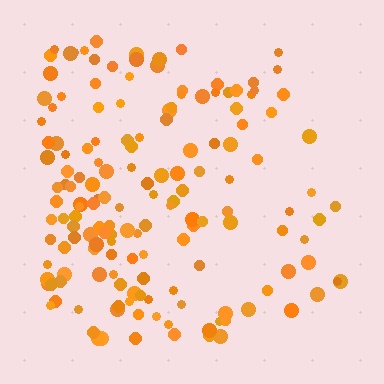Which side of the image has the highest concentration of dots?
The left.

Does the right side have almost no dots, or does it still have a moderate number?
Still a moderate number, just noticeably fewer than the left.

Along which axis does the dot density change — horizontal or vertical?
Horizontal.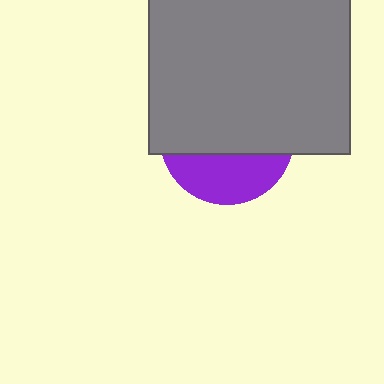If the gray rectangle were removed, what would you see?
You would see the complete purple circle.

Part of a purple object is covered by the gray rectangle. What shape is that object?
It is a circle.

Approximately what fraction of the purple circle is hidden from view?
Roughly 67% of the purple circle is hidden behind the gray rectangle.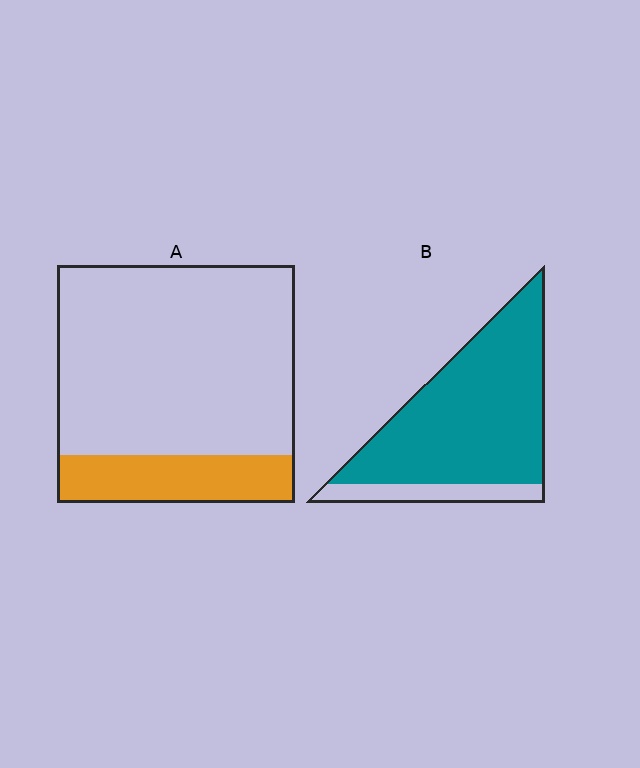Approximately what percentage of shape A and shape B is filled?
A is approximately 20% and B is approximately 85%.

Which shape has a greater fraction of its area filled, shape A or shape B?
Shape B.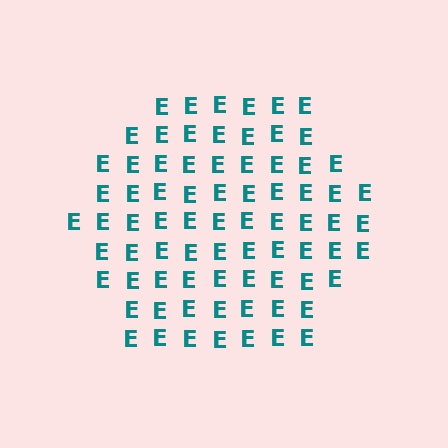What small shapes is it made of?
It is made of small letter E's.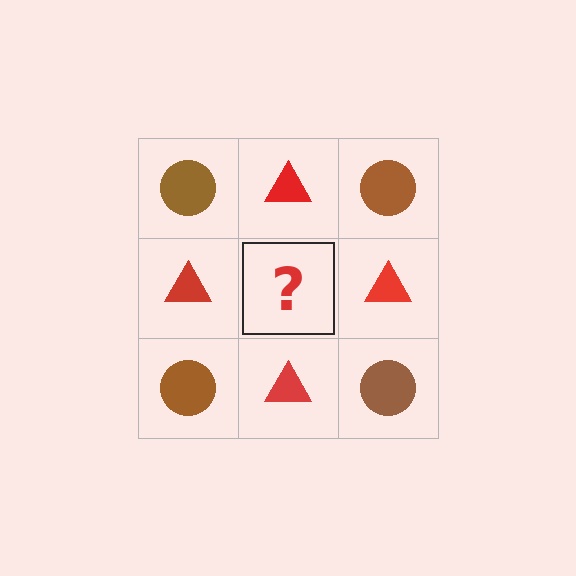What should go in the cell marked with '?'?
The missing cell should contain a brown circle.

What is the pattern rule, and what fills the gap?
The rule is that it alternates brown circle and red triangle in a checkerboard pattern. The gap should be filled with a brown circle.